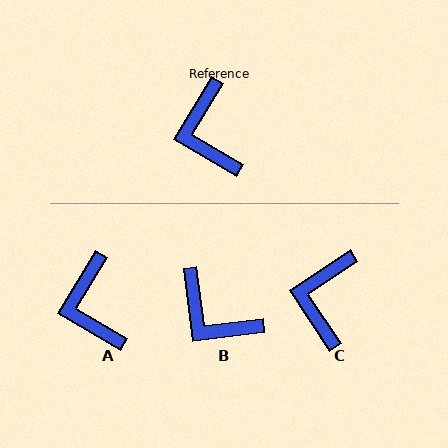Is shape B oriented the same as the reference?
No, it is off by about 38 degrees.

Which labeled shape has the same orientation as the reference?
A.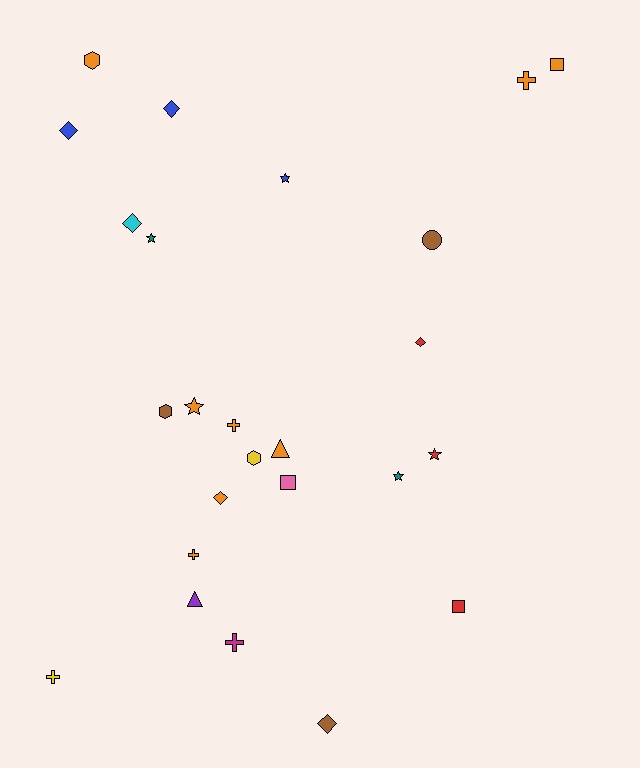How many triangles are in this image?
There are 2 triangles.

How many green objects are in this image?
There are no green objects.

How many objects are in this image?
There are 25 objects.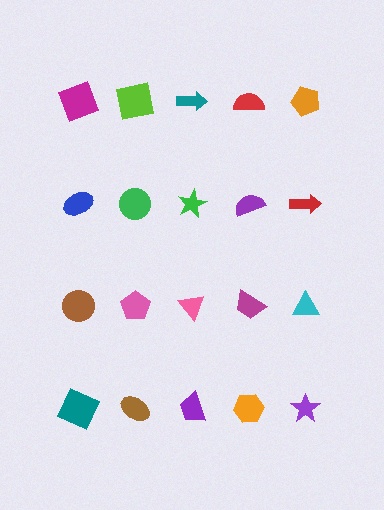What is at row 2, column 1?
A blue ellipse.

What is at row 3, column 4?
A magenta trapezoid.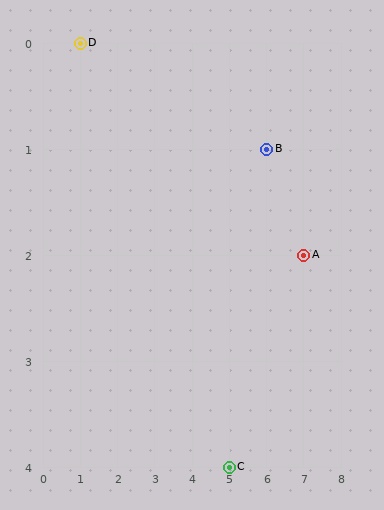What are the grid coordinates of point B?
Point B is at grid coordinates (6, 1).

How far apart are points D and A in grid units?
Points D and A are 6 columns and 2 rows apart (about 6.3 grid units diagonally).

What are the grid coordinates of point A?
Point A is at grid coordinates (7, 2).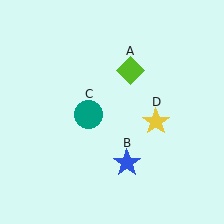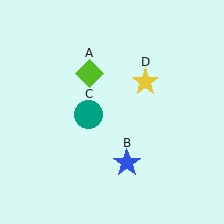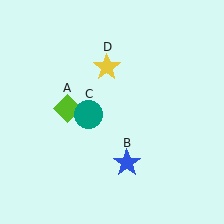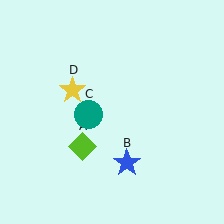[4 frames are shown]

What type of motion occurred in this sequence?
The lime diamond (object A), yellow star (object D) rotated counterclockwise around the center of the scene.